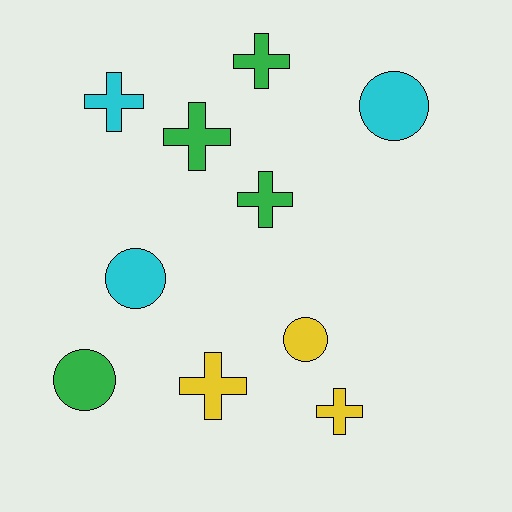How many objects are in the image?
There are 10 objects.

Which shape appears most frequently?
Cross, with 6 objects.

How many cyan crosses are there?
There is 1 cyan cross.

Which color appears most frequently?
Green, with 4 objects.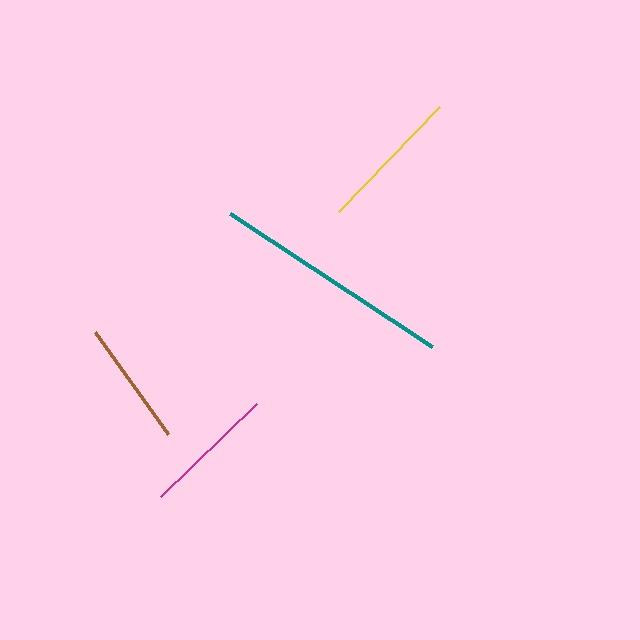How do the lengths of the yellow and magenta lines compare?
The yellow and magenta lines are approximately the same length.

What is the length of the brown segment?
The brown segment is approximately 125 pixels long.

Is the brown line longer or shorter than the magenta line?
The magenta line is longer than the brown line.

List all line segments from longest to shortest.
From longest to shortest: teal, yellow, magenta, brown.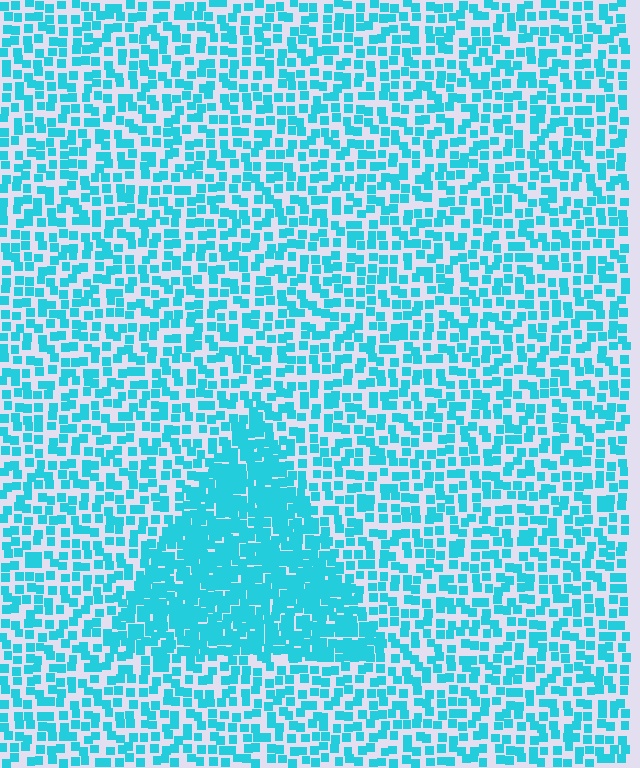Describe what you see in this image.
The image contains small cyan elements arranged at two different densities. A triangle-shaped region is visible where the elements are more densely packed than the surrounding area.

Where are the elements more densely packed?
The elements are more densely packed inside the triangle boundary.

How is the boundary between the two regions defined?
The boundary is defined by a change in element density (approximately 2.1x ratio). All elements are the same color, size, and shape.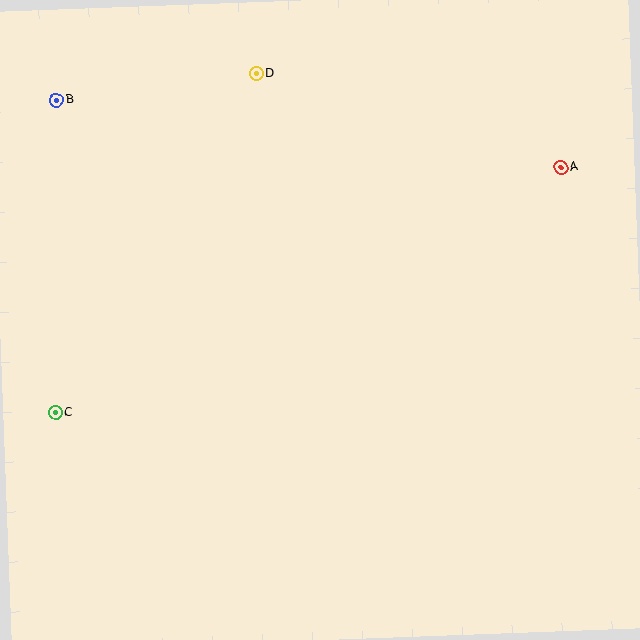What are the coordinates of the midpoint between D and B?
The midpoint between D and B is at (156, 87).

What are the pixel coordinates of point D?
Point D is at (256, 73).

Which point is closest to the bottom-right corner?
Point A is closest to the bottom-right corner.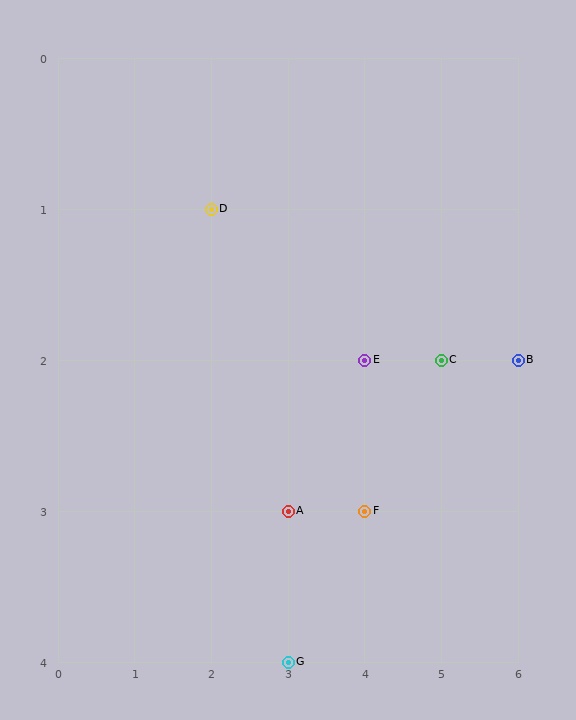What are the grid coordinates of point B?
Point B is at grid coordinates (6, 2).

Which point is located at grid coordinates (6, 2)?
Point B is at (6, 2).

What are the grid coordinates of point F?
Point F is at grid coordinates (4, 3).